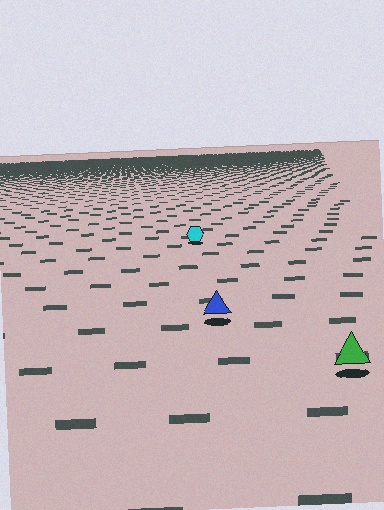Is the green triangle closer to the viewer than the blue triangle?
Yes. The green triangle is closer — you can tell from the texture gradient: the ground texture is coarser near it.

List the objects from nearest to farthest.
From nearest to farthest: the green triangle, the blue triangle, the cyan hexagon.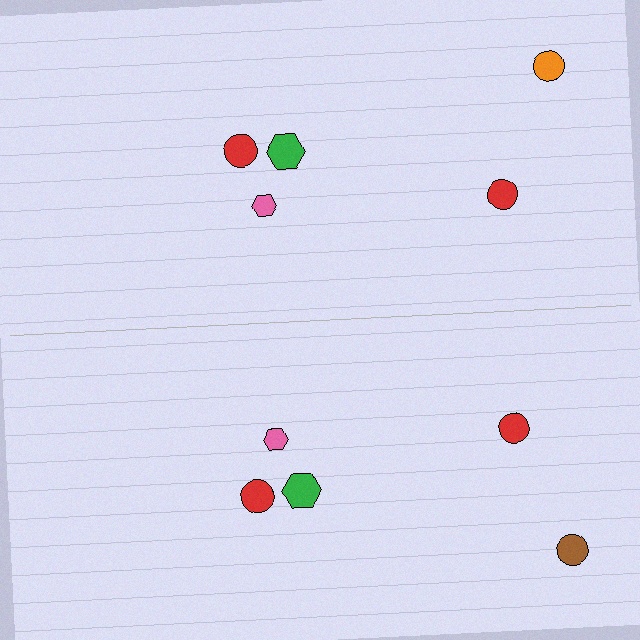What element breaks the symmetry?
The brown circle on the bottom side breaks the symmetry — its mirror counterpart is orange.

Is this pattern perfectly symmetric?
No, the pattern is not perfectly symmetric. The brown circle on the bottom side breaks the symmetry — its mirror counterpart is orange.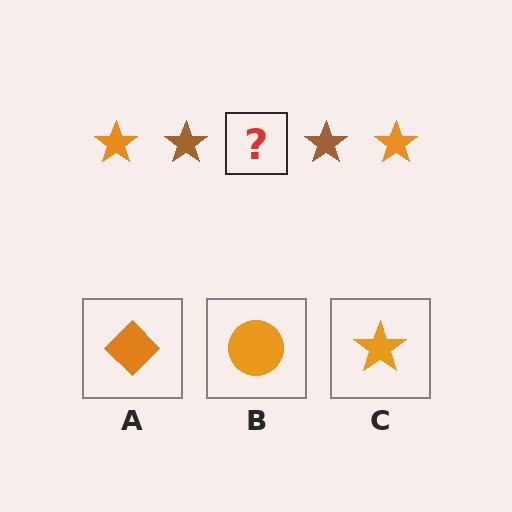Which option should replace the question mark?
Option C.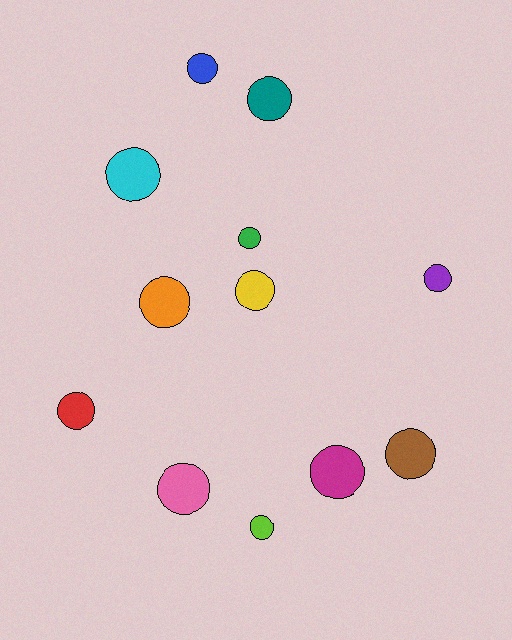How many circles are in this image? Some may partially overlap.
There are 12 circles.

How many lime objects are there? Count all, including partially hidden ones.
There is 1 lime object.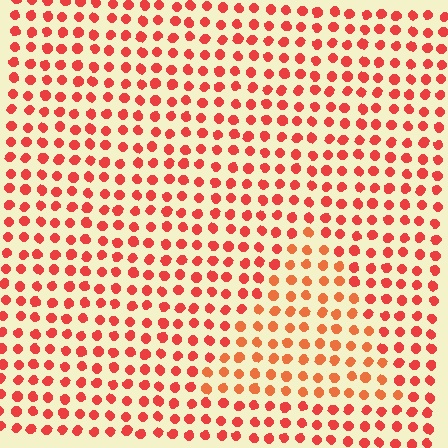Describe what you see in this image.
The image is filled with small red elements in a uniform arrangement. A triangle-shaped region is visible where the elements are tinted to a slightly different hue, forming a subtle color boundary.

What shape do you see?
I see a triangle.